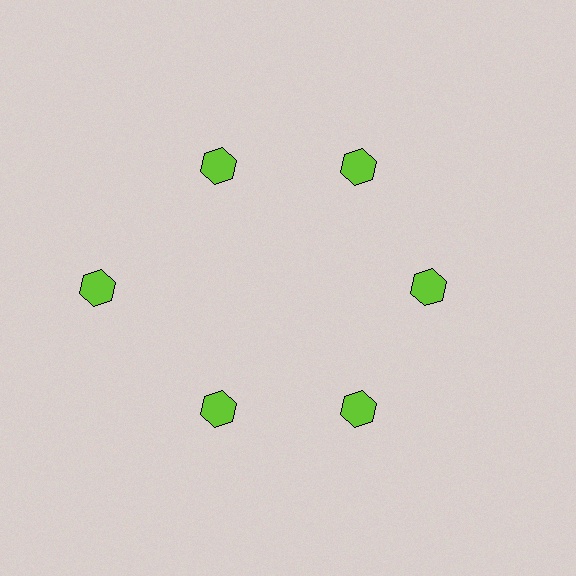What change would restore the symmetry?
The symmetry would be restored by moving it inward, back onto the ring so that all 6 hexagons sit at equal angles and equal distance from the center.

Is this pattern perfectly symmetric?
No. The 6 lime hexagons are arranged in a ring, but one element near the 9 o'clock position is pushed outward from the center, breaking the 6-fold rotational symmetry.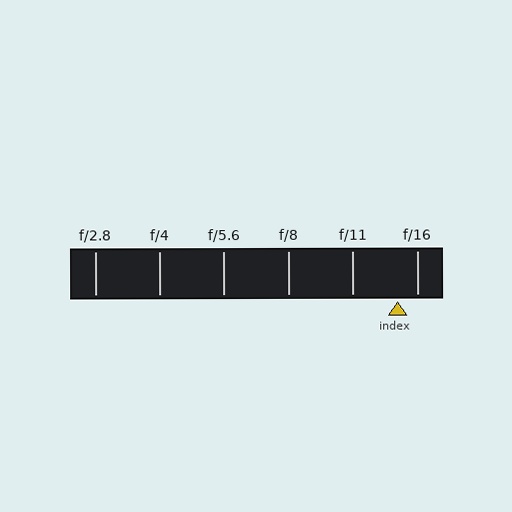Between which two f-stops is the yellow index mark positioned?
The index mark is between f/11 and f/16.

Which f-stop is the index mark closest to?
The index mark is closest to f/16.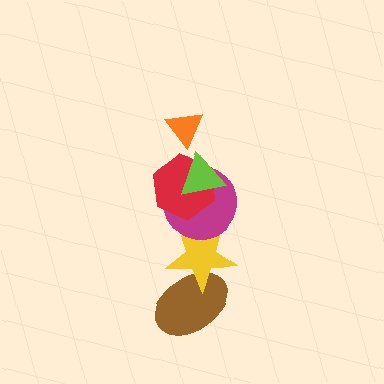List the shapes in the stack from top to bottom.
From top to bottom: the orange triangle, the lime triangle, the red hexagon, the magenta circle, the yellow star, the brown ellipse.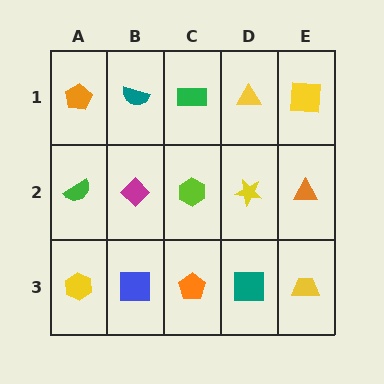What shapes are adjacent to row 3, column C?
A lime hexagon (row 2, column C), a blue square (row 3, column B), a teal square (row 3, column D).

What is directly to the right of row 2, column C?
A yellow star.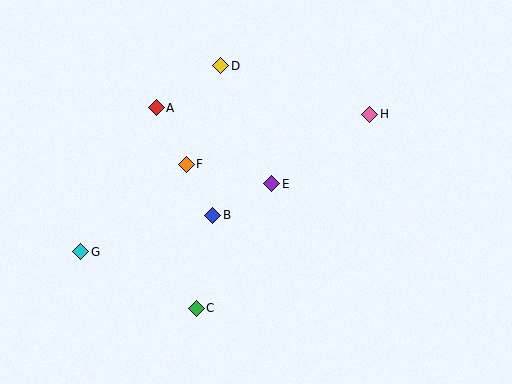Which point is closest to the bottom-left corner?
Point G is closest to the bottom-left corner.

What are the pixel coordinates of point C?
Point C is at (196, 308).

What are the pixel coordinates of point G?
Point G is at (81, 252).